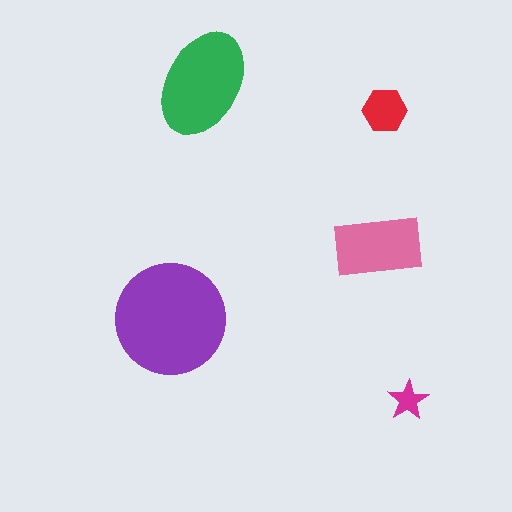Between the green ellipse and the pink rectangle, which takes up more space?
The green ellipse.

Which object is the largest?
The purple circle.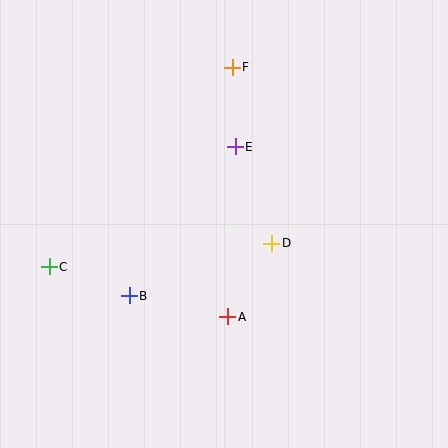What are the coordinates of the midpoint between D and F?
The midpoint between D and F is at (252, 155).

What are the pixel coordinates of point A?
Point A is at (228, 317).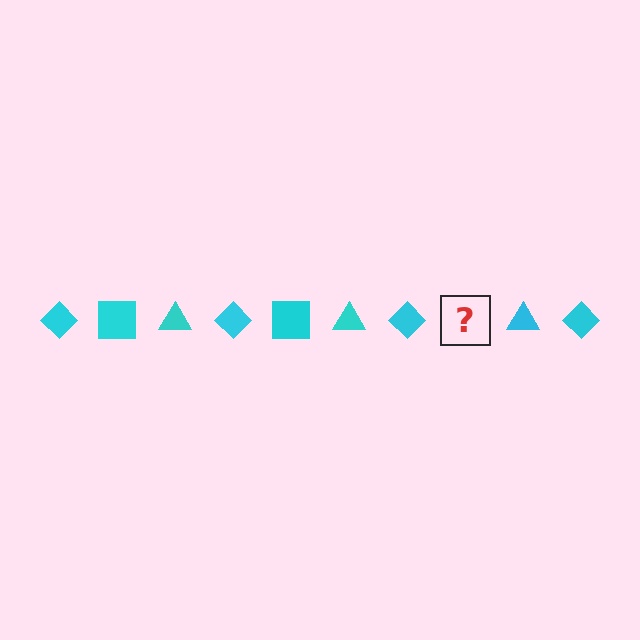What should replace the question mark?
The question mark should be replaced with a cyan square.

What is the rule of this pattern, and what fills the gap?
The rule is that the pattern cycles through diamond, square, triangle shapes in cyan. The gap should be filled with a cyan square.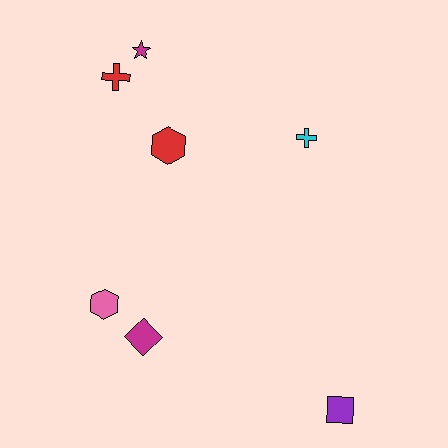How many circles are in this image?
There are no circles.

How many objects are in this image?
There are 7 objects.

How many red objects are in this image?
There are 2 red objects.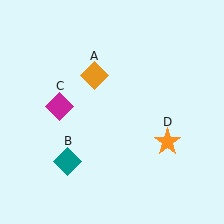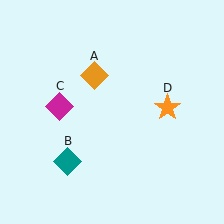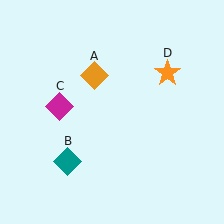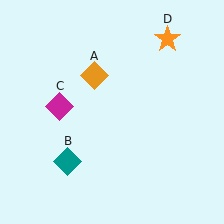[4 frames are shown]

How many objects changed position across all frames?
1 object changed position: orange star (object D).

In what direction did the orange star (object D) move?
The orange star (object D) moved up.